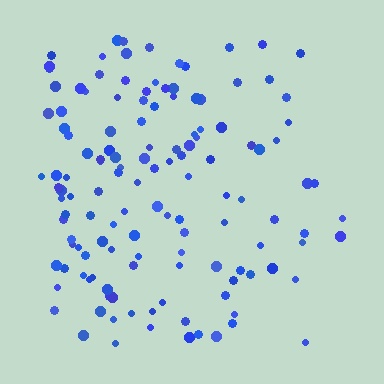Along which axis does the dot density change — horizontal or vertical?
Horizontal.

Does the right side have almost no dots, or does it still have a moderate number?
Still a moderate number, just noticeably fewer than the left.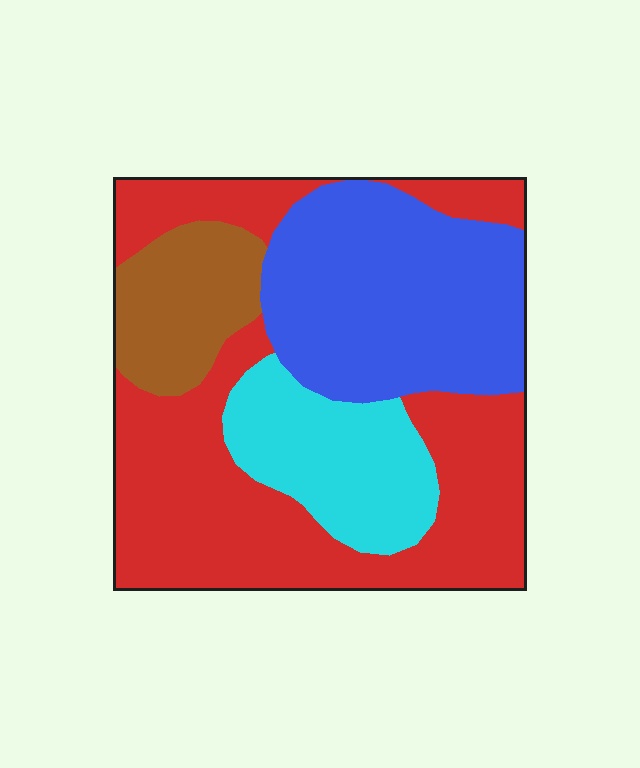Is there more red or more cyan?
Red.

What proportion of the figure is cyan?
Cyan covers roughly 15% of the figure.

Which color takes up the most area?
Red, at roughly 45%.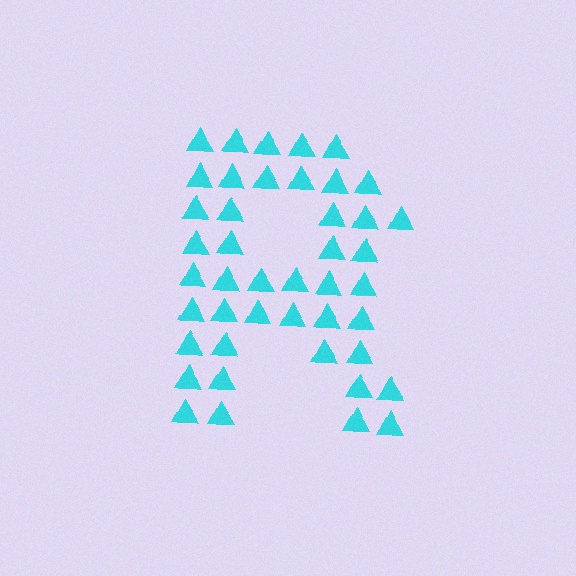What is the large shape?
The large shape is the letter R.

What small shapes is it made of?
It is made of small triangles.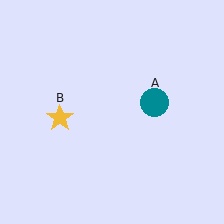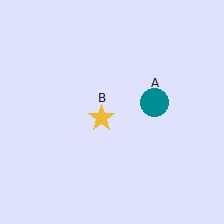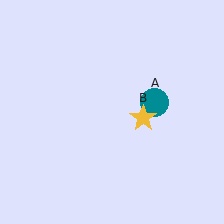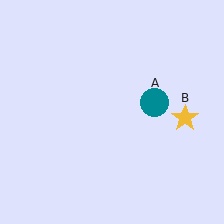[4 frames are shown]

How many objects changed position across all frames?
1 object changed position: yellow star (object B).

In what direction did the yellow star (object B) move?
The yellow star (object B) moved right.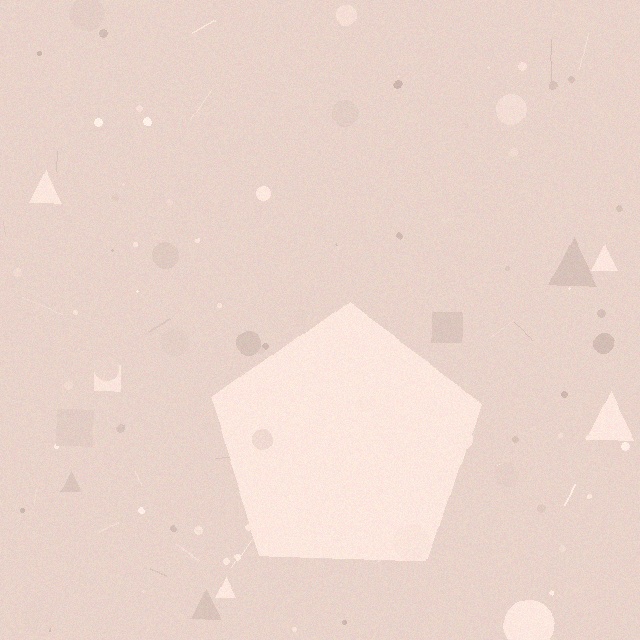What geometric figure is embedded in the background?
A pentagon is embedded in the background.